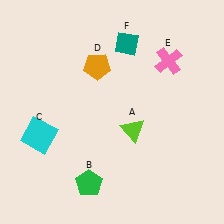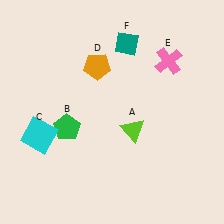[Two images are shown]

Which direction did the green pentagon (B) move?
The green pentagon (B) moved up.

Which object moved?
The green pentagon (B) moved up.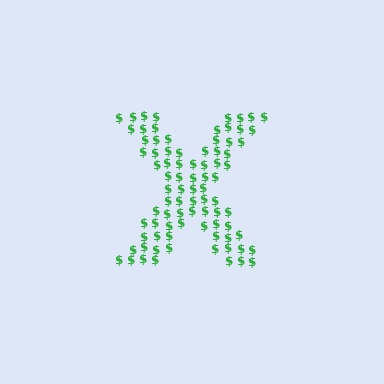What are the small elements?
The small elements are dollar signs.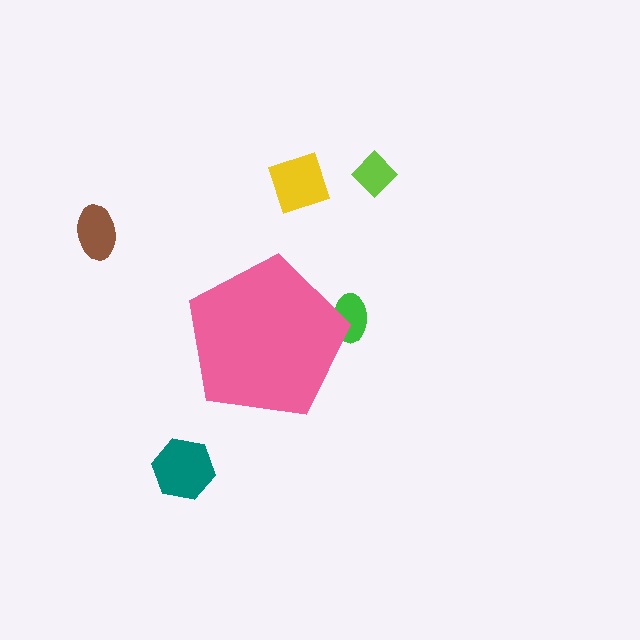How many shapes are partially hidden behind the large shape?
1 shape is partially hidden.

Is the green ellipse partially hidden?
Yes, the green ellipse is partially hidden behind the pink pentagon.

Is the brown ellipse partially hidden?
No, the brown ellipse is fully visible.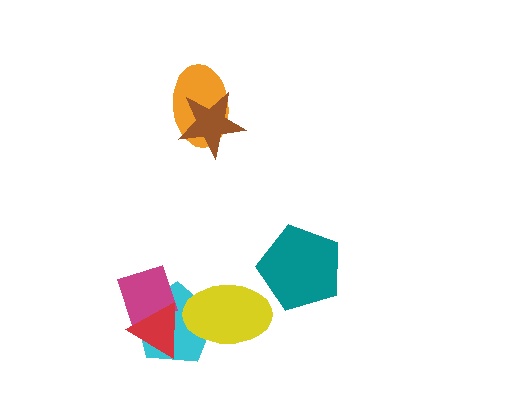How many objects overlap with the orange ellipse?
1 object overlaps with the orange ellipse.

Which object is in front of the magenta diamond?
The red triangle is in front of the magenta diamond.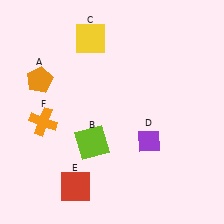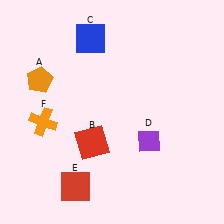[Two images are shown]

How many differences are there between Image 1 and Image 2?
There are 2 differences between the two images.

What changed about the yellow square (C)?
In Image 1, C is yellow. In Image 2, it changed to blue.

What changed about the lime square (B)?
In Image 1, B is lime. In Image 2, it changed to red.